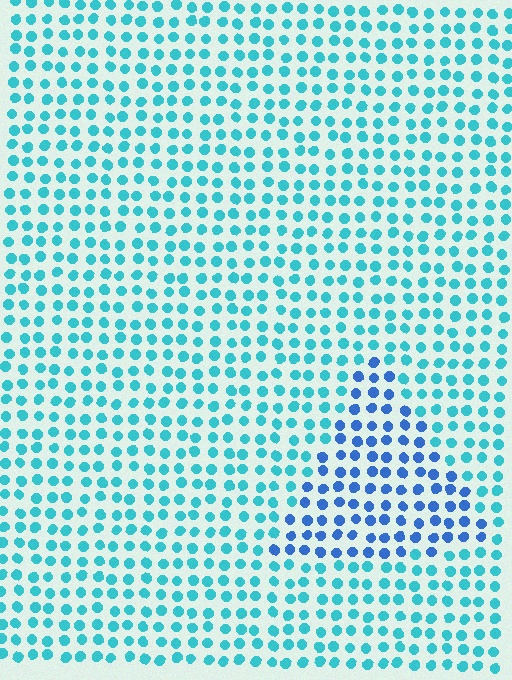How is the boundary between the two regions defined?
The boundary is defined purely by a slight shift in hue (about 35 degrees). Spacing, size, and orientation are identical on both sides.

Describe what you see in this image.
The image is filled with small cyan elements in a uniform arrangement. A triangle-shaped region is visible where the elements are tinted to a slightly different hue, forming a subtle color boundary.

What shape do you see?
I see a triangle.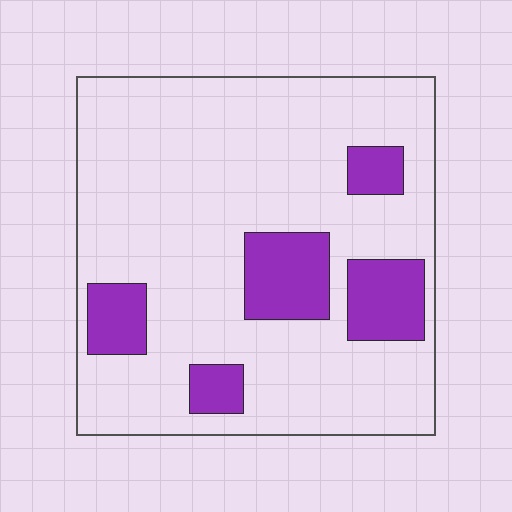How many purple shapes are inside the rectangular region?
5.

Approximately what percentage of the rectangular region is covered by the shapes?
Approximately 20%.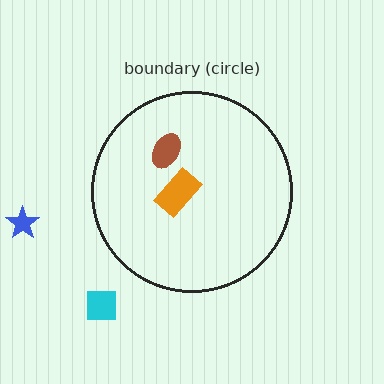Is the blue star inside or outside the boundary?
Outside.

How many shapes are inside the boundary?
2 inside, 2 outside.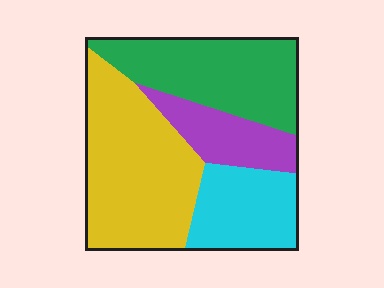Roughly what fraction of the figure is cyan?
Cyan takes up between a sixth and a third of the figure.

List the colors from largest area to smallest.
From largest to smallest: yellow, green, cyan, purple.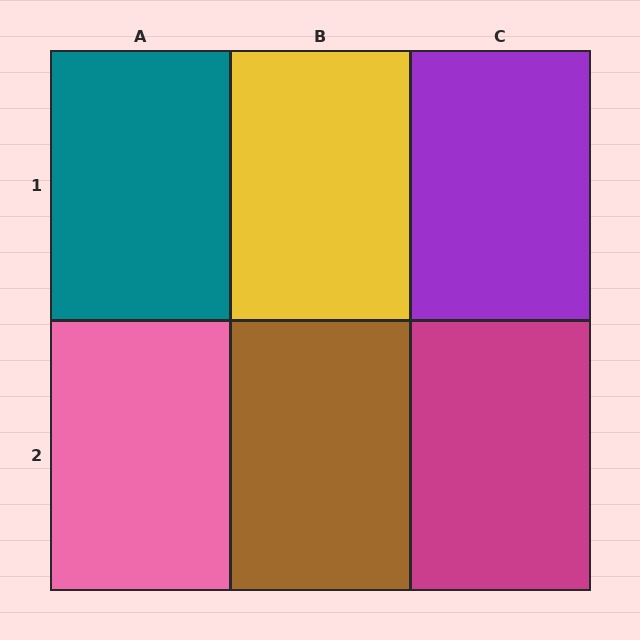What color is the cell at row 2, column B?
Brown.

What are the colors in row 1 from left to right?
Teal, yellow, purple.